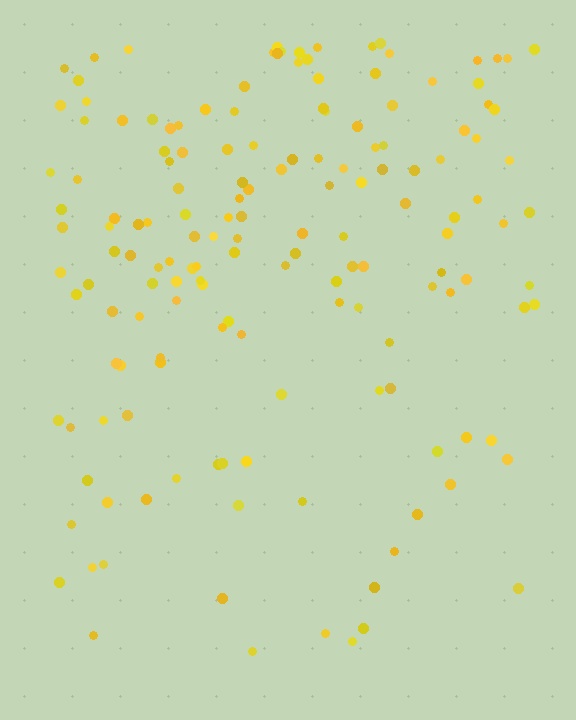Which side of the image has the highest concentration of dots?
The top.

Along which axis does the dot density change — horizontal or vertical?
Vertical.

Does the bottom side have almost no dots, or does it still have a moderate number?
Still a moderate number, just noticeably fewer than the top.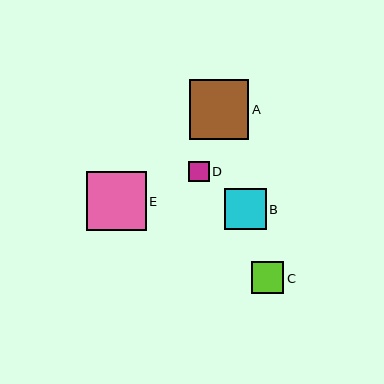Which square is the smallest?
Square D is the smallest with a size of approximately 20 pixels.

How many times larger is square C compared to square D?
Square C is approximately 1.6 times the size of square D.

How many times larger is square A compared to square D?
Square A is approximately 2.9 times the size of square D.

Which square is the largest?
Square E is the largest with a size of approximately 60 pixels.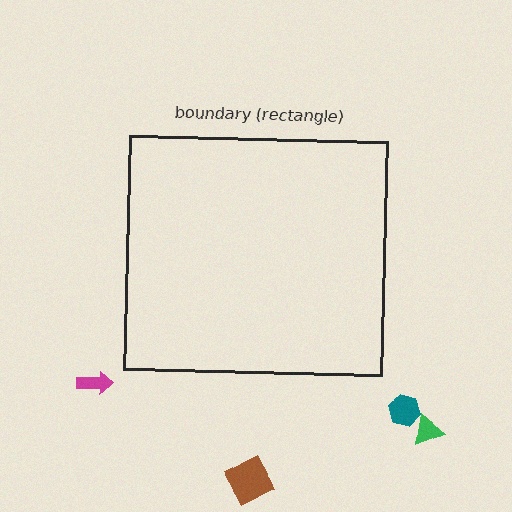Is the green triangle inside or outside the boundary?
Outside.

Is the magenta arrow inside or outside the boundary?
Outside.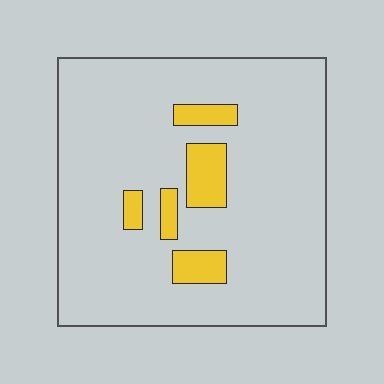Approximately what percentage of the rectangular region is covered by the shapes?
Approximately 10%.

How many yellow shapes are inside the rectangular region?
5.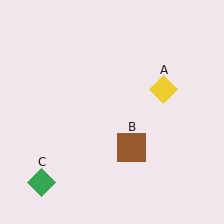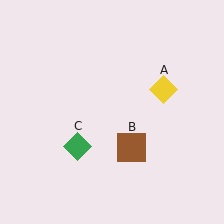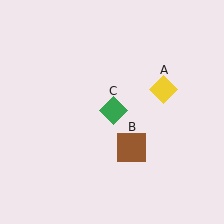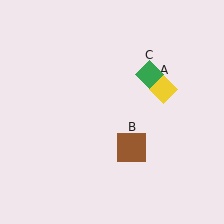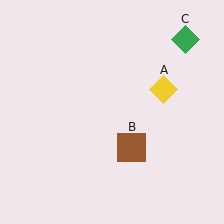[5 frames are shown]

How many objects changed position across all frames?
1 object changed position: green diamond (object C).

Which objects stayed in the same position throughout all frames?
Yellow diamond (object A) and brown square (object B) remained stationary.